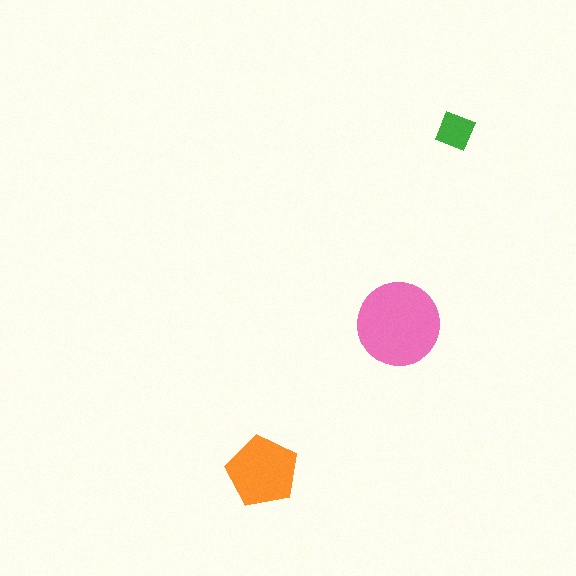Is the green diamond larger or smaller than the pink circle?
Smaller.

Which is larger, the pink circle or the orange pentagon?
The pink circle.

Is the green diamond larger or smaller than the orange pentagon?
Smaller.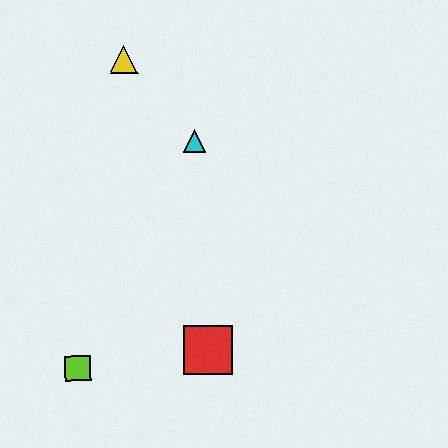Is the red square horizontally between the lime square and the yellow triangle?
No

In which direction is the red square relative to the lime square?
The red square is to the right of the lime square.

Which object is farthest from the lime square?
The yellow triangle is farthest from the lime square.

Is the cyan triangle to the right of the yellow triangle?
Yes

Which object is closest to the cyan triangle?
The yellow triangle is closest to the cyan triangle.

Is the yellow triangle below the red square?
No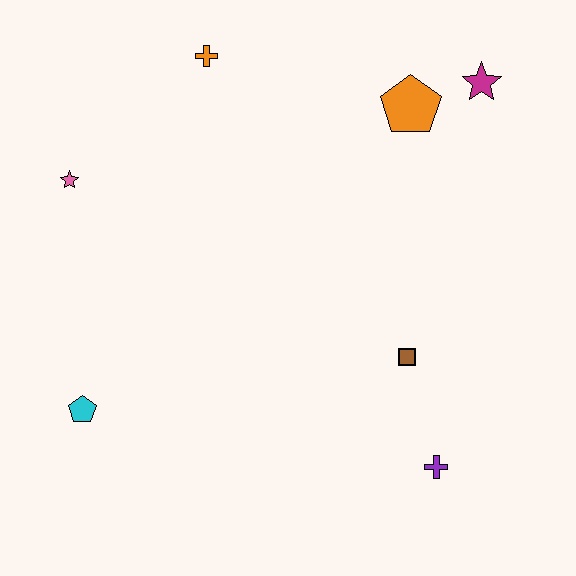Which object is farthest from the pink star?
The purple cross is farthest from the pink star.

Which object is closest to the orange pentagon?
The magenta star is closest to the orange pentagon.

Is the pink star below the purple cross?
No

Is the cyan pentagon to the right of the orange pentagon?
No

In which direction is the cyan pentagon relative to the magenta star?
The cyan pentagon is to the left of the magenta star.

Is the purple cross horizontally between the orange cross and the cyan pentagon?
No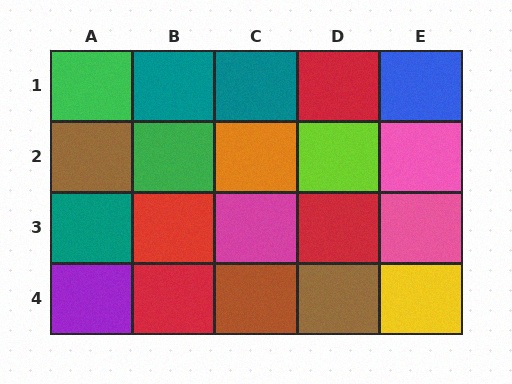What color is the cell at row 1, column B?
Teal.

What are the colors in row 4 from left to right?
Purple, red, brown, brown, yellow.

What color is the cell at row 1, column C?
Teal.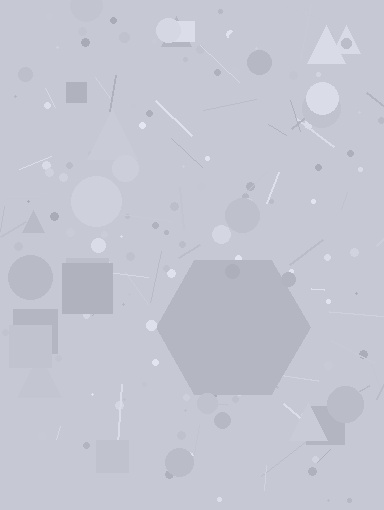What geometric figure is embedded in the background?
A hexagon is embedded in the background.